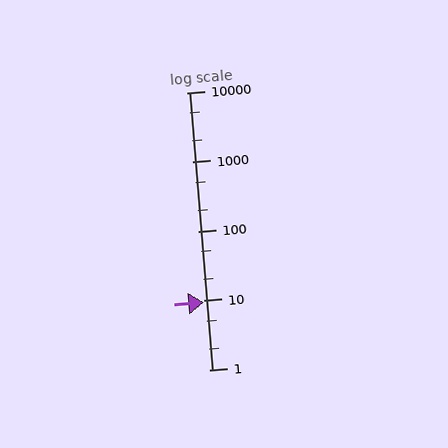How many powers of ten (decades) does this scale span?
The scale spans 4 decades, from 1 to 10000.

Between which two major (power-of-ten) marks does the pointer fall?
The pointer is between 1 and 10.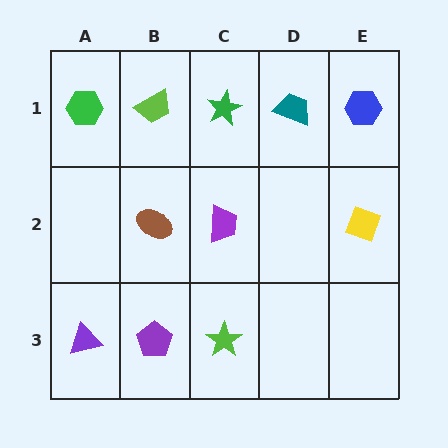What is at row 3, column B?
A purple pentagon.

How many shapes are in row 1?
5 shapes.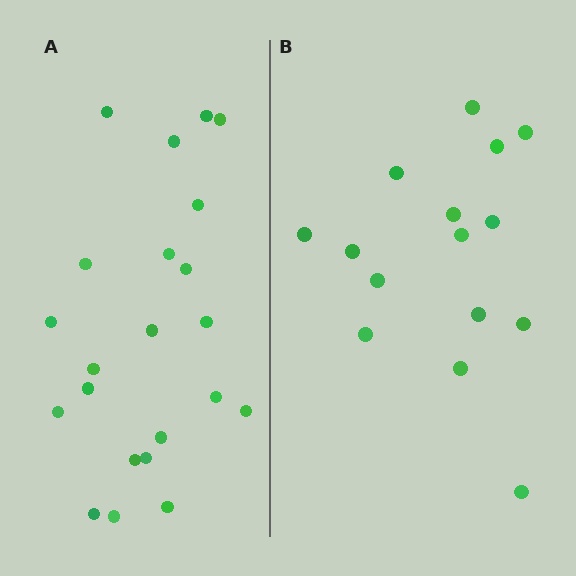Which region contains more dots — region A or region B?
Region A (the left region) has more dots.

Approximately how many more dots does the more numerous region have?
Region A has roughly 8 or so more dots than region B.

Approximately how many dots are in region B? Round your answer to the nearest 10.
About 20 dots. (The exact count is 15, which rounds to 20.)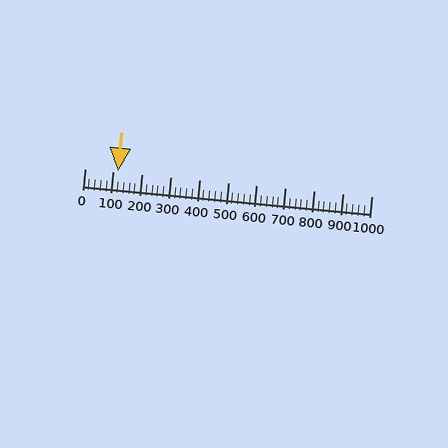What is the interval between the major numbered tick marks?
The major tick marks are spaced 100 units apart.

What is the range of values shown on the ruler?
The ruler shows values from 0 to 1000.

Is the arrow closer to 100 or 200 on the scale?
The arrow is closer to 100.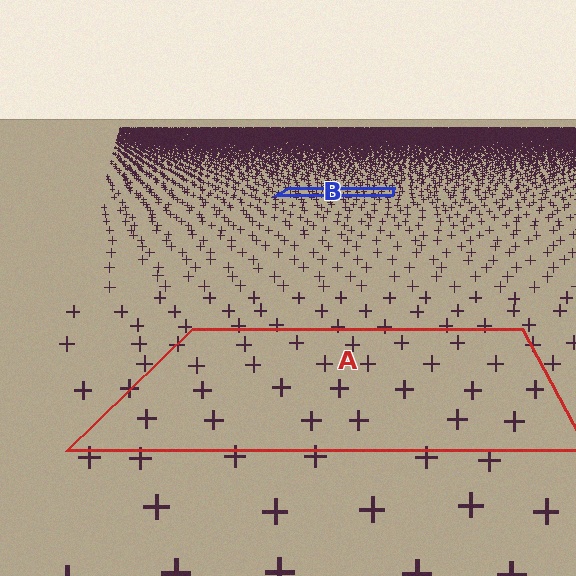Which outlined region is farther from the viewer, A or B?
Region B is farther from the viewer — the texture elements inside it appear smaller and more densely packed.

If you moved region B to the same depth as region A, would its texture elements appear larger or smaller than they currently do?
They would appear larger. At a closer depth, the same texture elements are projected at a bigger on-screen size.